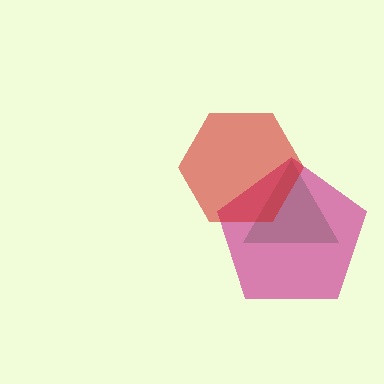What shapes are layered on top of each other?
The layered shapes are: a green triangle, a magenta pentagon, a red hexagon.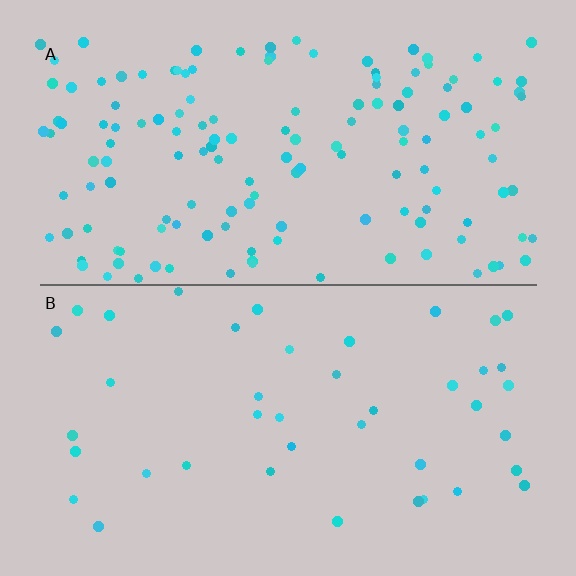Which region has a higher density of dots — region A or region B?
A (the top).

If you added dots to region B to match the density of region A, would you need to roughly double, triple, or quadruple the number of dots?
Approximately triple.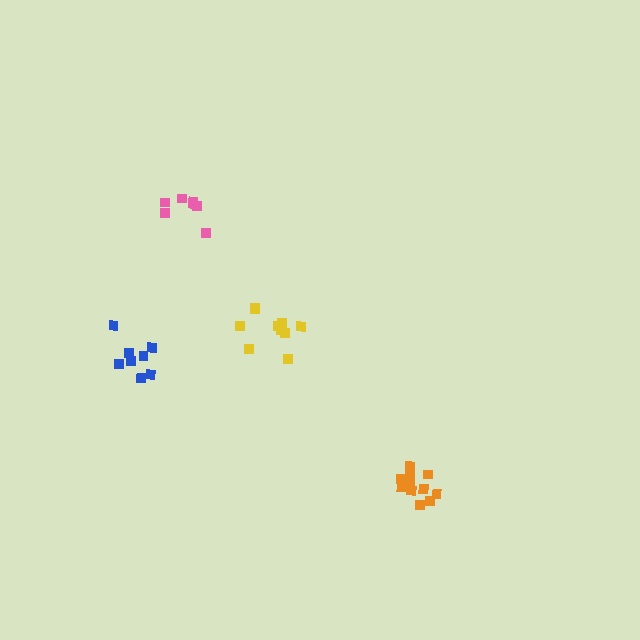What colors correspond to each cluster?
The clusters are colored: yellow, pink, blue, orange.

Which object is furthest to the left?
The blue cluster is leftmost.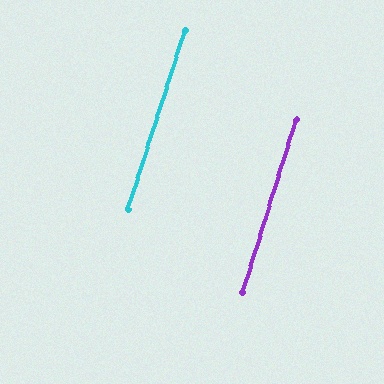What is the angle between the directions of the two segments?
Approximately 0 degrees.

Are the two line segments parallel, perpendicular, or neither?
Parallel — their directions differ by only 0.5°.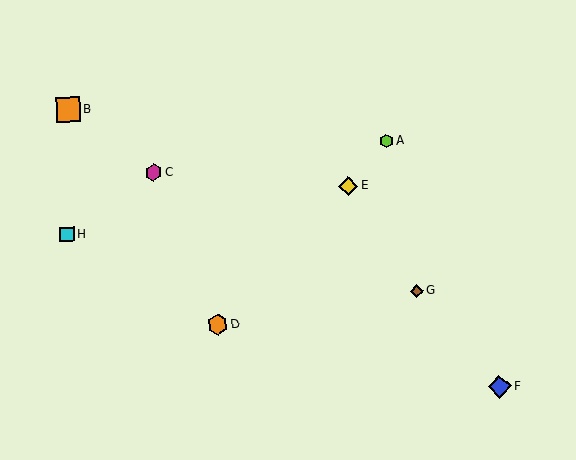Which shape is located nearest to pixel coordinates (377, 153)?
The lime hexagon (labeled A) at (386, 141) is nearest to that location.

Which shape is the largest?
The orange square (labeled B) is the largest.